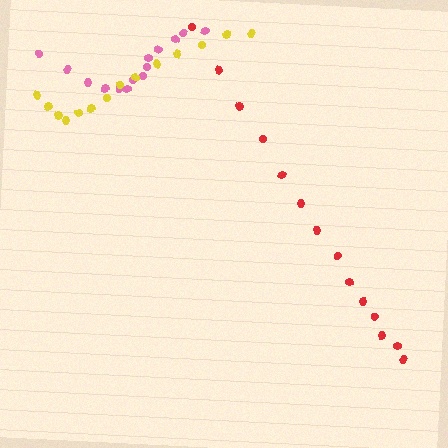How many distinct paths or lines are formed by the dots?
There are 3 distinct paths.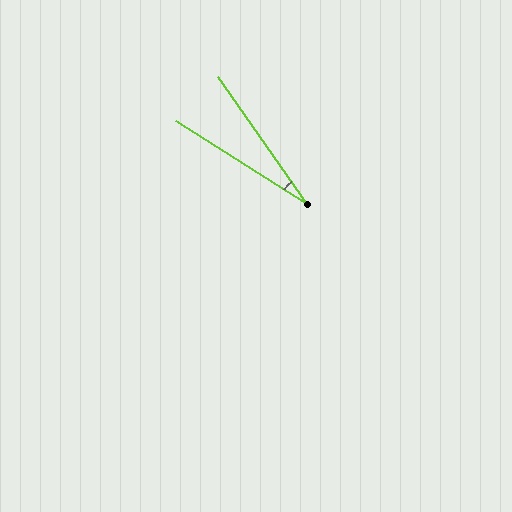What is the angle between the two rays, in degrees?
Approximately 23 degrees.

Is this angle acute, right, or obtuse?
It is acute.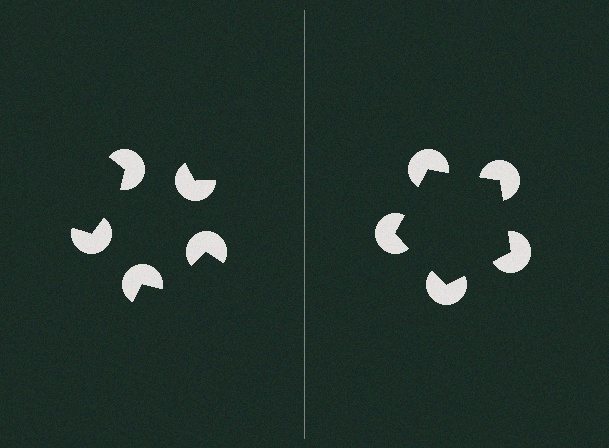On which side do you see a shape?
An illusory pentagon appears on the right side. On the left side the wedge cuts are rotated, so no coherent shape forms.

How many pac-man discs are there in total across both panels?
10 — 5 on each side.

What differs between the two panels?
The pac-man discs are positioned identically on both sides; only the wedge orientations differ. On the right they align to a pentagon; on the left they are misaligned.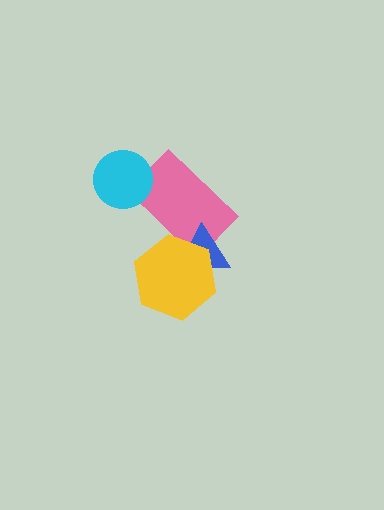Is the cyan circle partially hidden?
No, no other shape covers it.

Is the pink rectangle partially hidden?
Yes, it is partially covered by another shape.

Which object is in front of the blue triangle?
The yellow hexagon is in front of the blue triangle.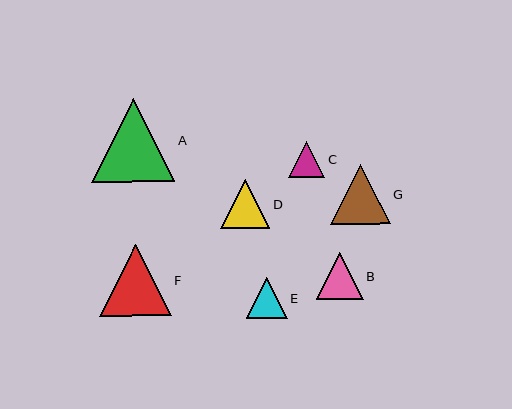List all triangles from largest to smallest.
From largest to smallest: A, F, G, D, B, E, C.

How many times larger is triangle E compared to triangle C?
Triangle E is approximately 1.1 times the size of triangle C.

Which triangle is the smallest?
Triangle C is the smallest with a size of approximately 36 pixels.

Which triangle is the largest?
Triangle A is the largest with a size of approximately 83 pixels.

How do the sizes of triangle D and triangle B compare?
Triangle D and triangle B are approximately the same size.